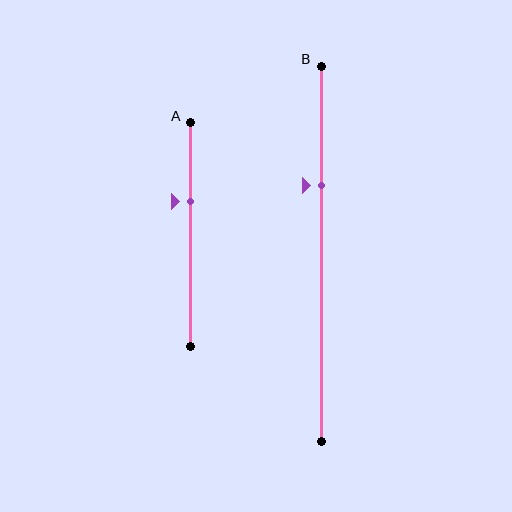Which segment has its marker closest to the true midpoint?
Segment A has its marker closest to the true midpoint.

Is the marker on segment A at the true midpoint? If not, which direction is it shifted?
No, the marker on segment A is shifted upward by about 15% of the segment length.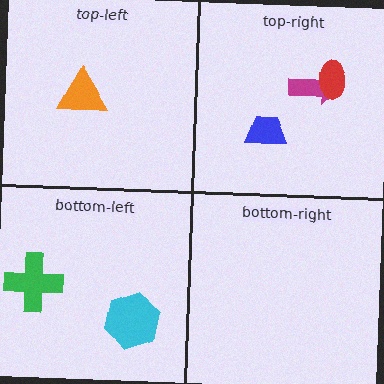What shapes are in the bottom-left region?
The cyan hexagon, the green cross.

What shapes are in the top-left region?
The orange triangle.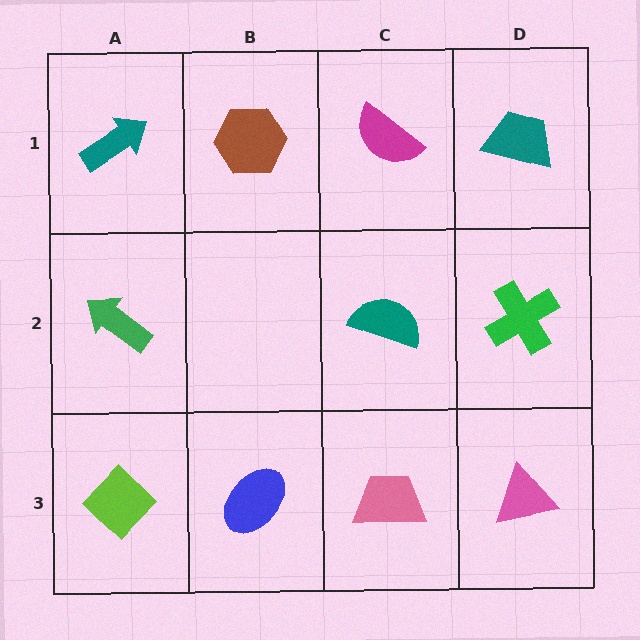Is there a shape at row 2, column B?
No, that cell is empty.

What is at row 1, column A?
A teal arrow.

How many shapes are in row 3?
4 shapes.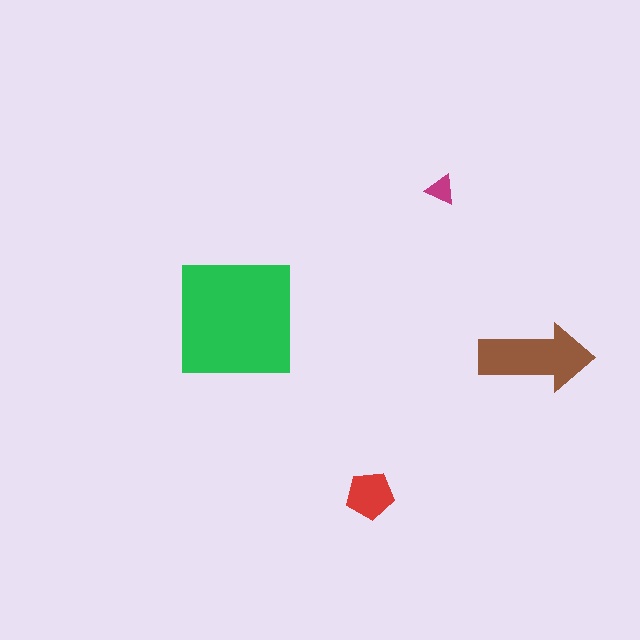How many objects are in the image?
There are 4 objects in the image.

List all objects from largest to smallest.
The green square, the brown arrow, the red pentagon, the magenta triangle.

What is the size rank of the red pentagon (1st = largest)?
3rd.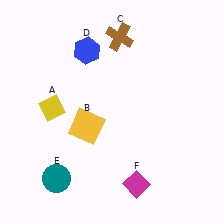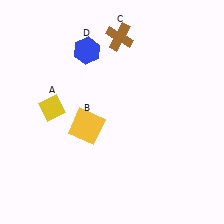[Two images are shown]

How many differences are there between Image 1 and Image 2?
There are 2 differences between the two images.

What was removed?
The teal circle (E), the magenta diamond (F) were removed in Image 2.